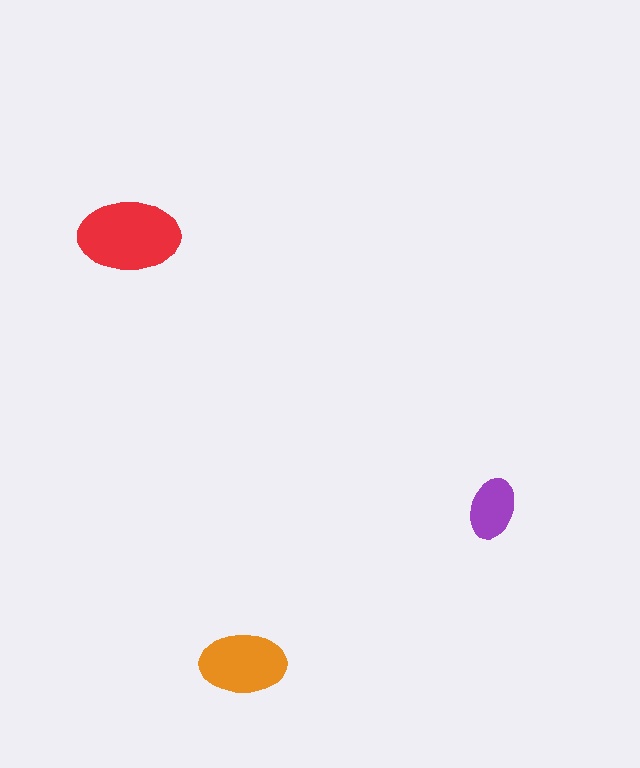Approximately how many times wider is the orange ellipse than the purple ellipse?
About 1.5 times wider.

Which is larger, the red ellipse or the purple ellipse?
The red one.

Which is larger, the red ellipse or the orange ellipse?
The red one.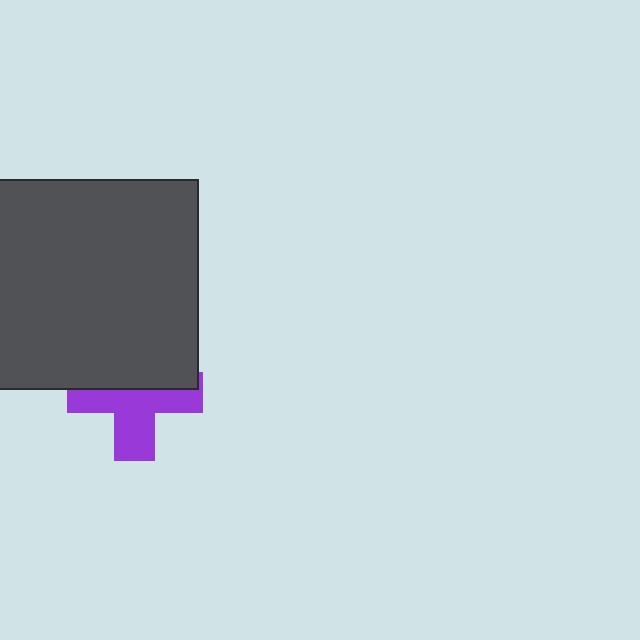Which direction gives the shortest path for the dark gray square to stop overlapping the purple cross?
Moving up gives the shortest separation.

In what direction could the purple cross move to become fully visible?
The purple cross could move down. That would shift it out from behind the dark gray square entirely.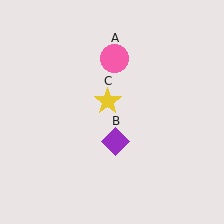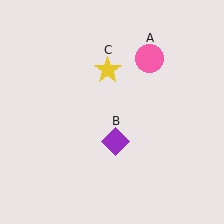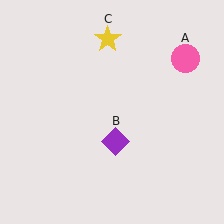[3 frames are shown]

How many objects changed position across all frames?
2 objects changed position: pink circle (object A), yellow star (object C).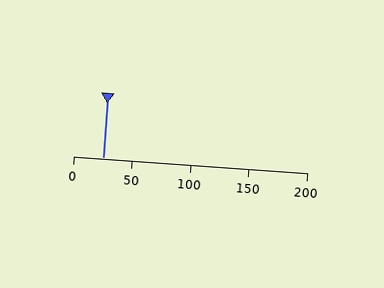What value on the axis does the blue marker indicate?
The marker indicates approximately 25.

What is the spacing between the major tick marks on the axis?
The major ticks are spaced 50 apart.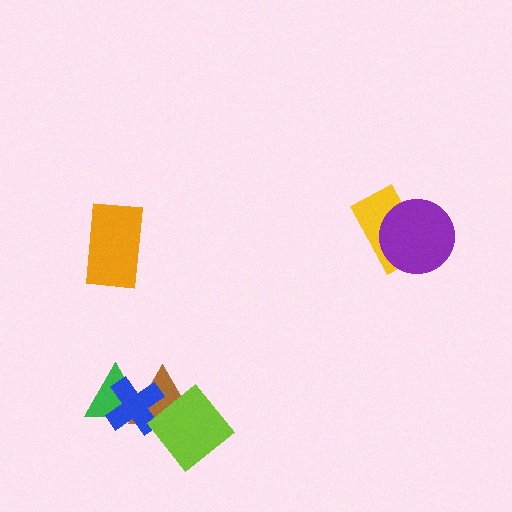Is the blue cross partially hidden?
Yes, it is partially covered by another shape.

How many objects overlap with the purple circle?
1 object overlaps with the purple circle.